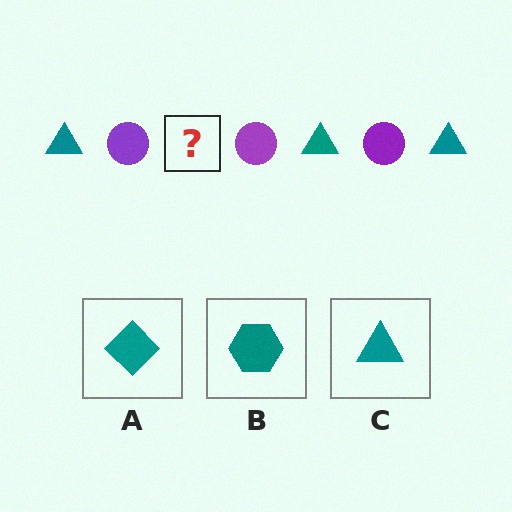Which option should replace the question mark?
Option C.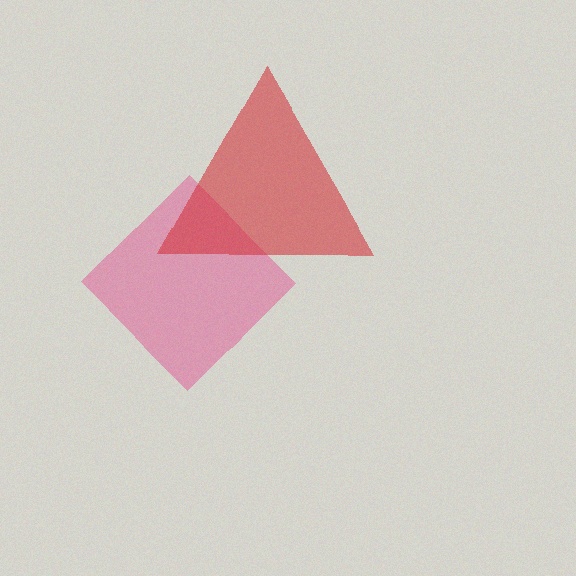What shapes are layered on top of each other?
The layered shapes are: a pink diamond, a red triangle.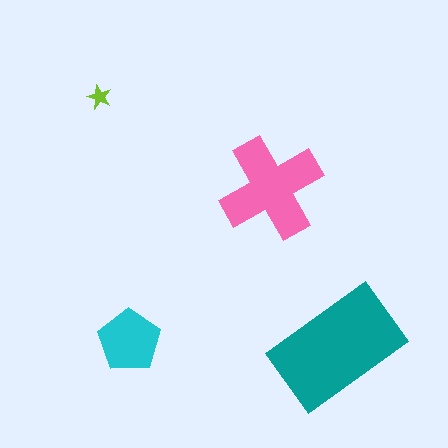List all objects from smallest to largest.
The lime star, the cyan pentagon, the pink cross, the teal rectangle.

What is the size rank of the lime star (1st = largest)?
4th.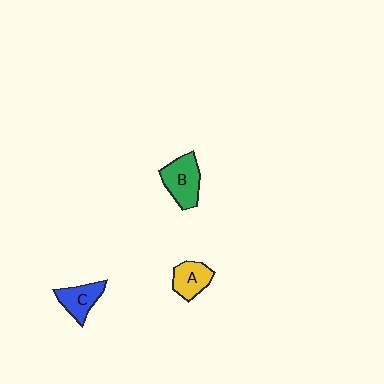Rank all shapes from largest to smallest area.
From largest to smallest: B (green), C (blue), A (yellow).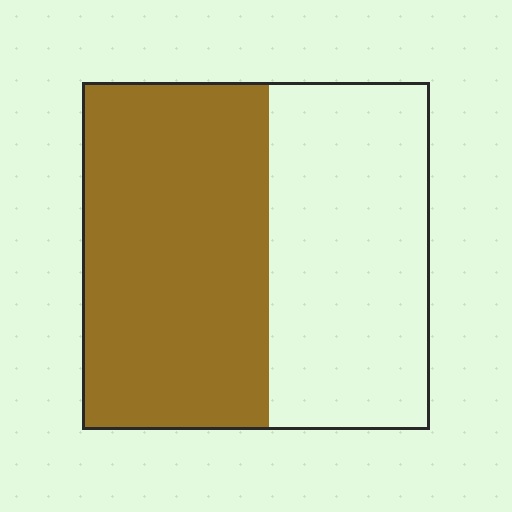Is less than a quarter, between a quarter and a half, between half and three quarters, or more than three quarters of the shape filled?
Between half and three quarters.